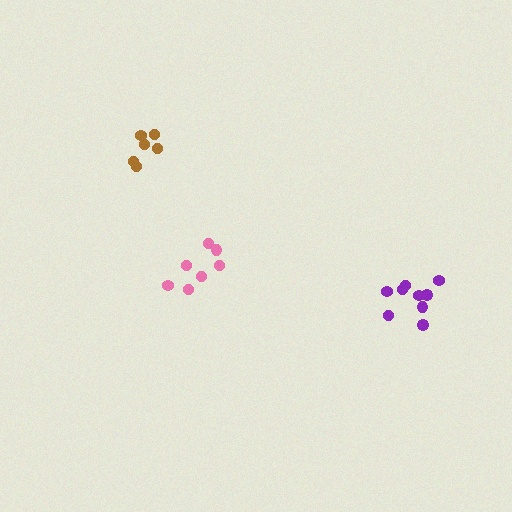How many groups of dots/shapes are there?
There are 3 groups.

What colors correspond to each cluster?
The clusters are colored: purple, pink, brown.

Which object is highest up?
The brown cluster is topmost.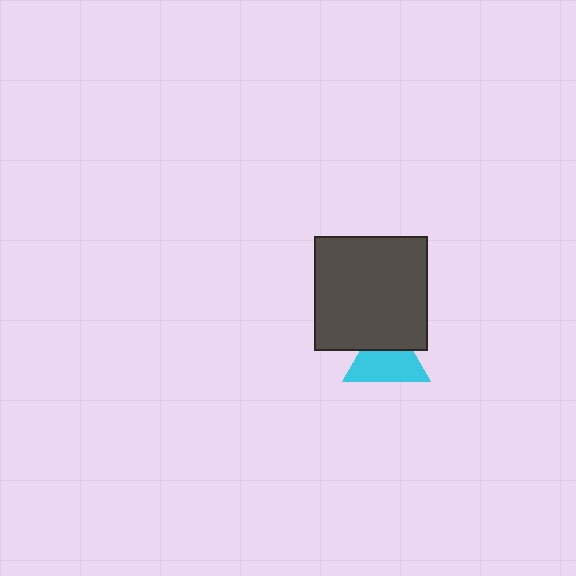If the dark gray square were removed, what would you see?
You would see the complete cyan triangle.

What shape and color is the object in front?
The object in front is a dark gray square.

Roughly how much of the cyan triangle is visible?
About half of it is visible (roughly 63%).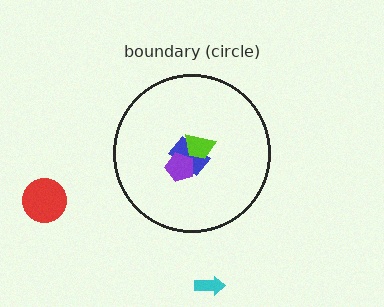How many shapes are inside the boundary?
3 inside, 2 outside.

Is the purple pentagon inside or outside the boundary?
Inside.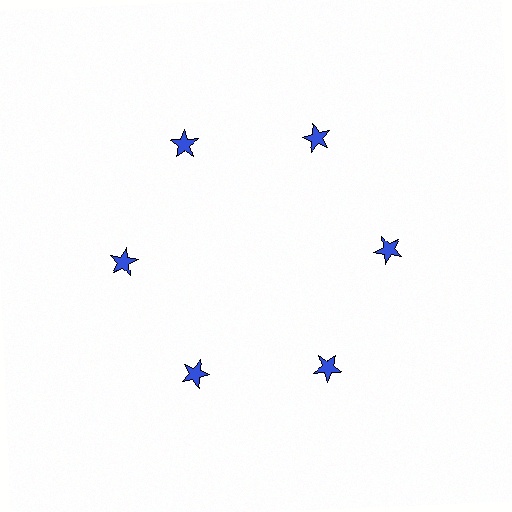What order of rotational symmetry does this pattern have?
This pattern has 6-fold rotational symmetry.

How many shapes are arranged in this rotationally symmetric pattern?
There are 6 shapes, arranged in 6 groups of 1.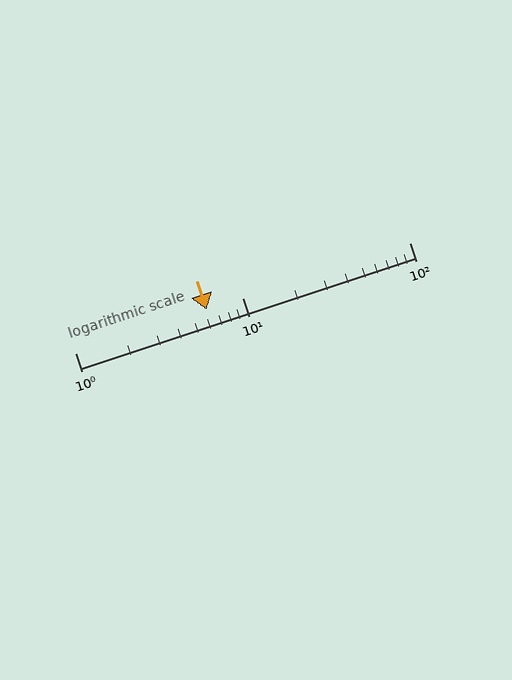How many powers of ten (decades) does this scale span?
The scale spans 2 decades, from 1 to 100.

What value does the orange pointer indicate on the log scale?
The pointer indicates approximately 6.1.